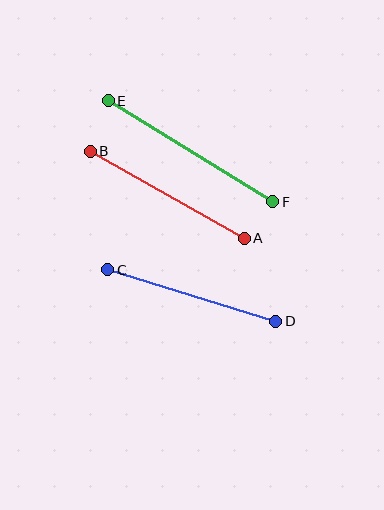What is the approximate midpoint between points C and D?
The midpoint is at approximately (192, 296) pixels.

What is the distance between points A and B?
The distance is approximately 177 pixels.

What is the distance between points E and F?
The distance is approximately 194 pixels.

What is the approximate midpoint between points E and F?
The midpoint is at approximately (190, 151) pixels.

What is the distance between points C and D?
The distance is approximately 176 pixels.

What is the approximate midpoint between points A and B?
The midpoint is at approximately (167, 195) pixels.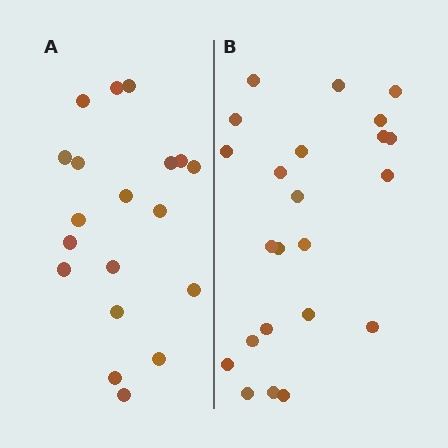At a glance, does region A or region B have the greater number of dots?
Region B (the right region) has more dots.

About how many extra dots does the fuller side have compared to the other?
Region B has about 4 more dots than region A.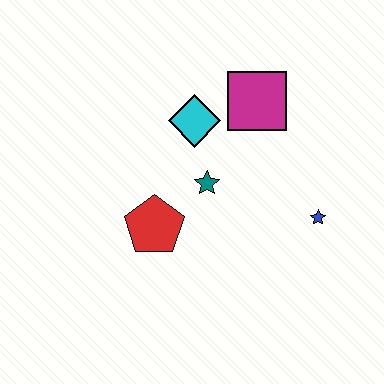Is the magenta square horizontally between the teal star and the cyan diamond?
No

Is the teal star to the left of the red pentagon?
No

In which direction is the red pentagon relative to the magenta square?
The red pentagon is below the magenta square.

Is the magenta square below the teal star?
No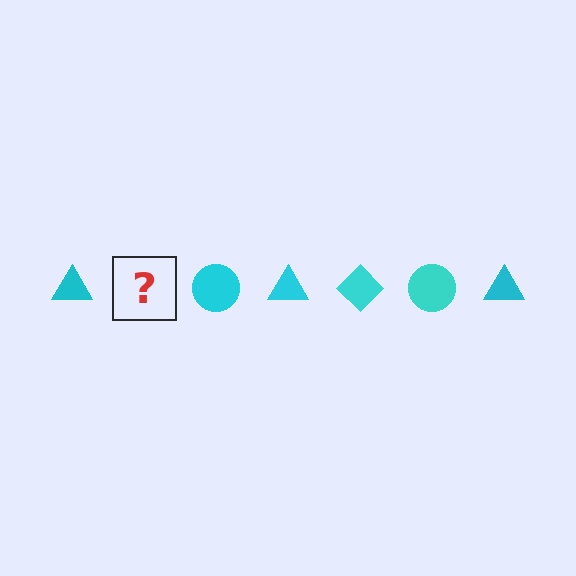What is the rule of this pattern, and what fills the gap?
The rule is that the pattern cycles through triangle, diamond, circle shapes in cyan. The gap should be filled with a cyan diamond.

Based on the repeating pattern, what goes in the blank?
The blank should be a cyan diamond.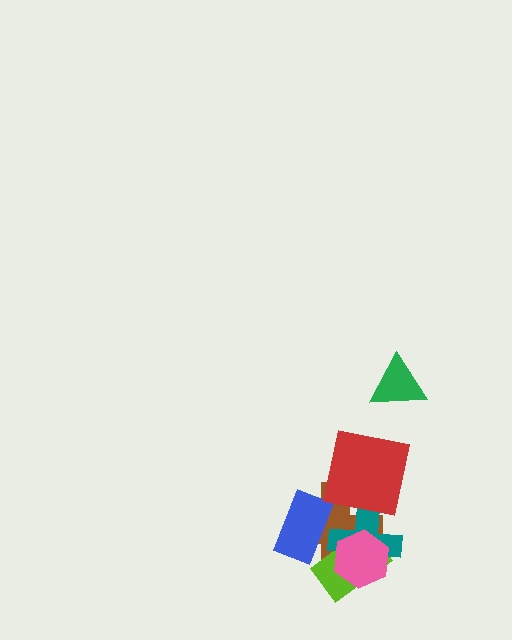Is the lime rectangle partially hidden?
Yes, it is partially covered by another shape.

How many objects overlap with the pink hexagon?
3 objects overlap with the pink hexagon.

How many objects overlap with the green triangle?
0 objects overlap with the green triangle.